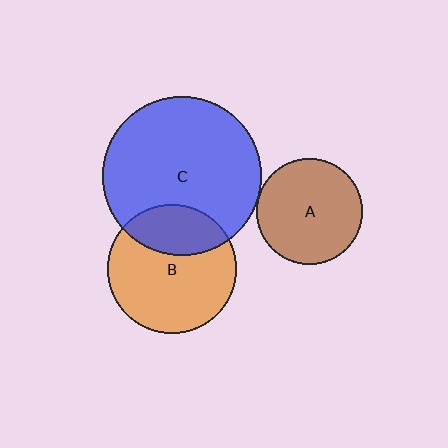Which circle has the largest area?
Circle C (blue).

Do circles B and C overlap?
Yes.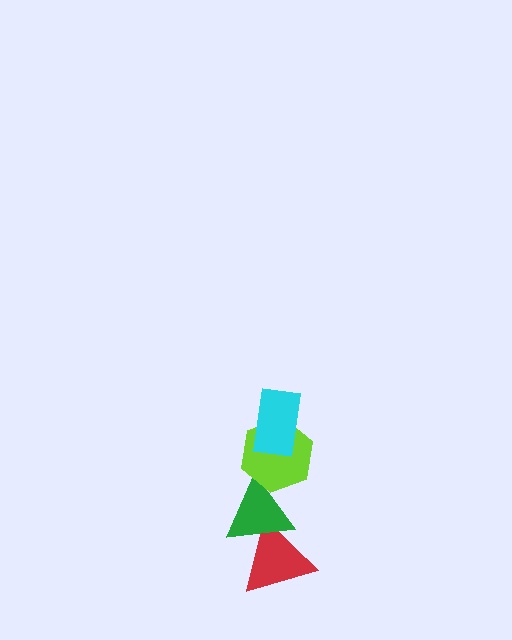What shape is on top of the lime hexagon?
The cyan rectangle is on top of the lime hexagon.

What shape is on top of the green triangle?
The lime hexagon is on top of the green triangle.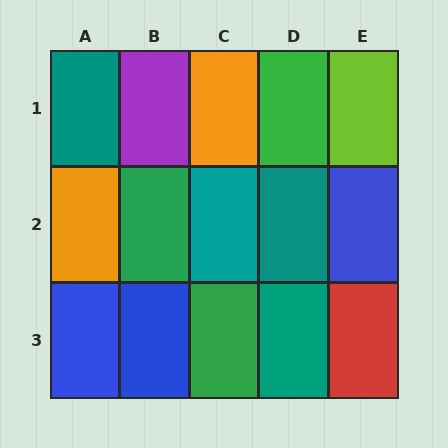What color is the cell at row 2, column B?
Green.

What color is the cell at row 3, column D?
Teal.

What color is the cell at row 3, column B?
Blue.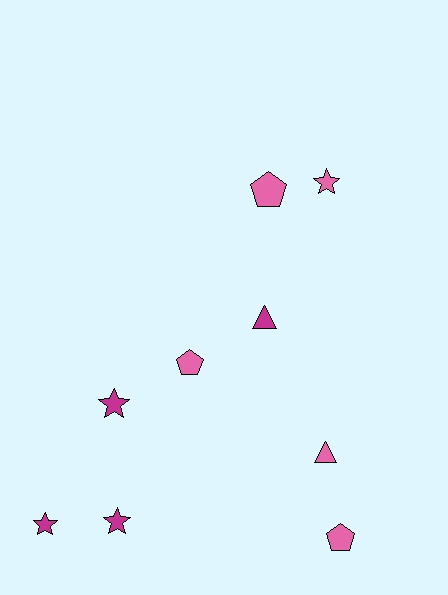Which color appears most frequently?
Pink, with 5 objects.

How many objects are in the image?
There are 9 objects.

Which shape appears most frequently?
Star, with 4 objects.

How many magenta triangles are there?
There is 1 magenta triangle.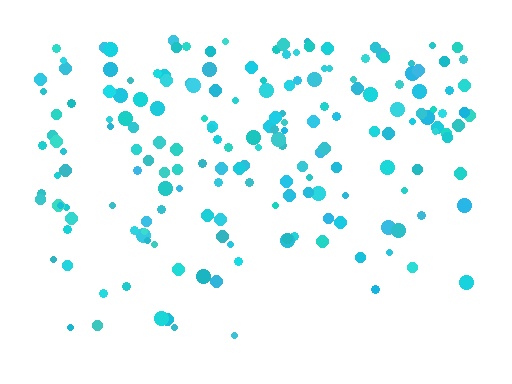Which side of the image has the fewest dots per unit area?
The bottom.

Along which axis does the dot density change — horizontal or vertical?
Vertical.